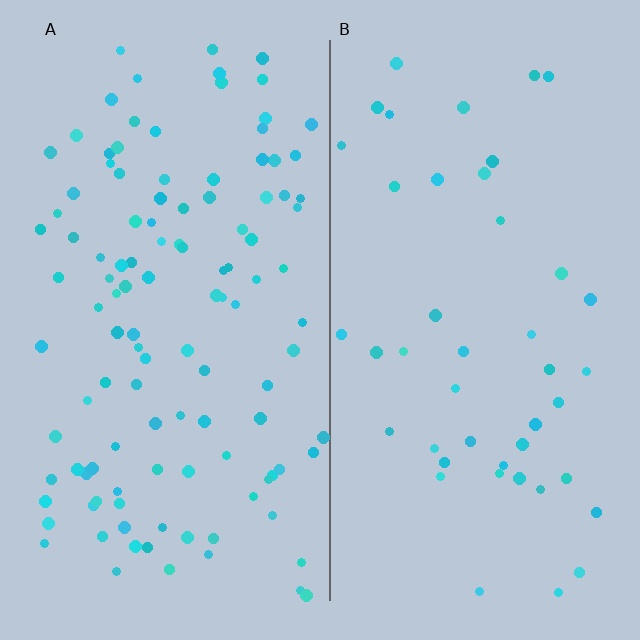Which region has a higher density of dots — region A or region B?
A (the left).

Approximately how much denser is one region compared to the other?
Approximately 2.6× — region A over region B.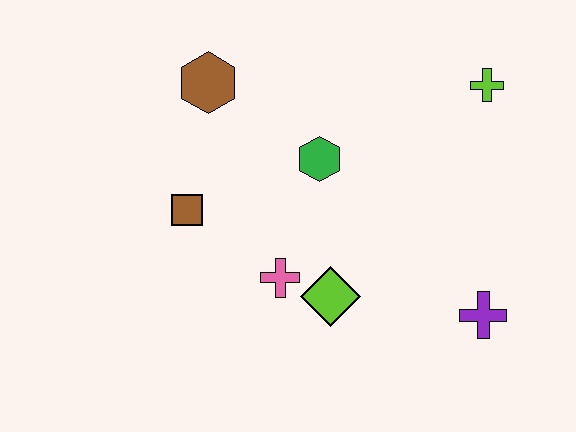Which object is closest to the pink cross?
The lime diamond is closest to the pink cross.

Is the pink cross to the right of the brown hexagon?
Yes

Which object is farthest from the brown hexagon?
The purple cross is farthest from the brown hexagon.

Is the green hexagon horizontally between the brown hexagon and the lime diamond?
Yes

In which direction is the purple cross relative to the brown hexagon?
The purple cross is to the right of the brown hexagon.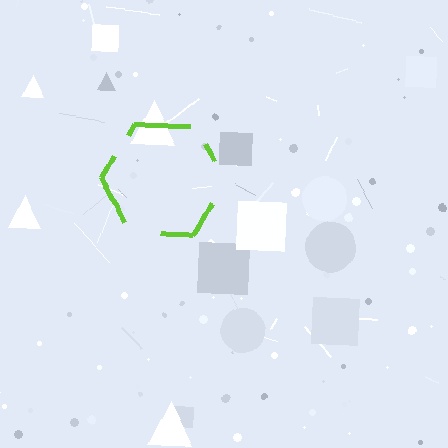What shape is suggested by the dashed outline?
The dashed outline suggests a hexagon.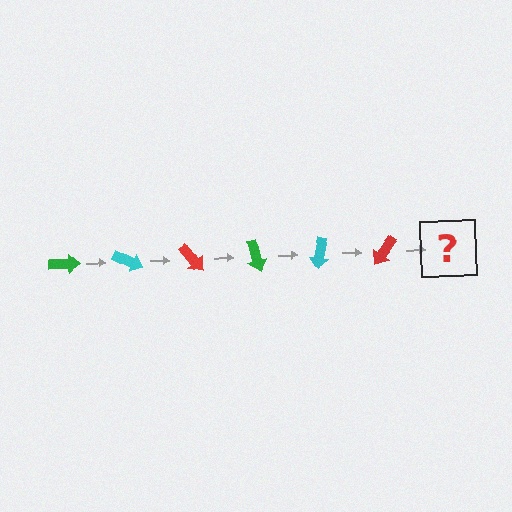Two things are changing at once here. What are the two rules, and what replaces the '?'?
The two rules are that it rotates 25 degrees each step and the color cycles through green, cyan, and red. The '?' should be a green arrow, rotated 150 degrees from the start.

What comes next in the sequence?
The next element should be a green arrow, rotated 150 degrees from the start.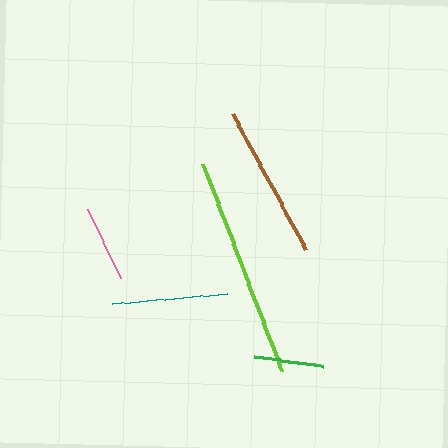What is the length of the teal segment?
The teal segment is approximately 115 pixels long.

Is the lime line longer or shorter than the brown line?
The lime line is longer than the brown line.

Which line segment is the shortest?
The green line is the shortest at approximately 71 pixels.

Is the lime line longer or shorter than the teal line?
The lime line is longer than the teal line.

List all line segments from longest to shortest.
From longest to shortest: lime, brown, teal, pink, green.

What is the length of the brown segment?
The brown segment is approximately 155 pixels long.